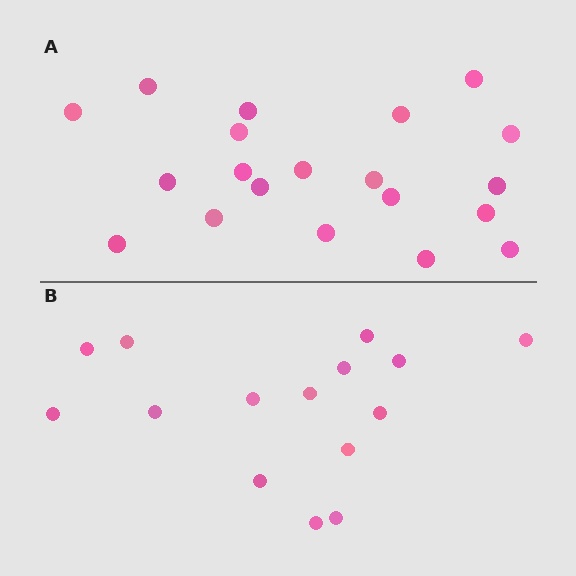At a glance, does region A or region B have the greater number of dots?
Region A (the top region) has more dots.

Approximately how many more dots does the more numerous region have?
Region A has about 5 more dots than region B.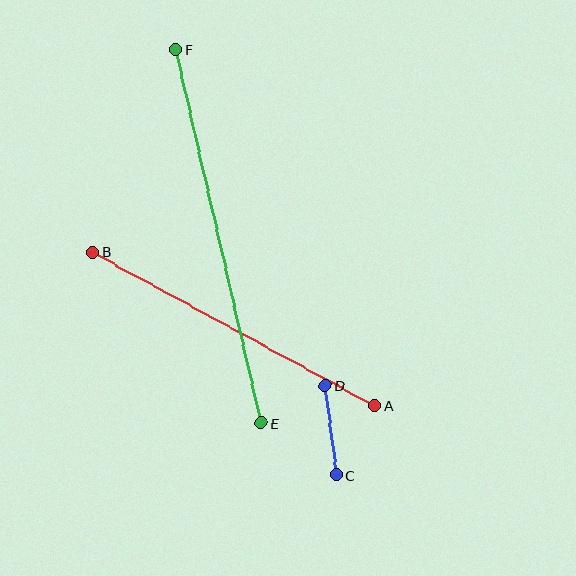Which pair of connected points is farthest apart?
Points E and F are farthest apart.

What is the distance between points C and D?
The distance is approximately 90 pixels.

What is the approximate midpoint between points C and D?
The midpoint is at approximately (331, 430) pixels.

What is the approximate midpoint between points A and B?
The midpoint is at approximately (234, 329) pixels.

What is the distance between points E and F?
The distance is approximately 383 pixels.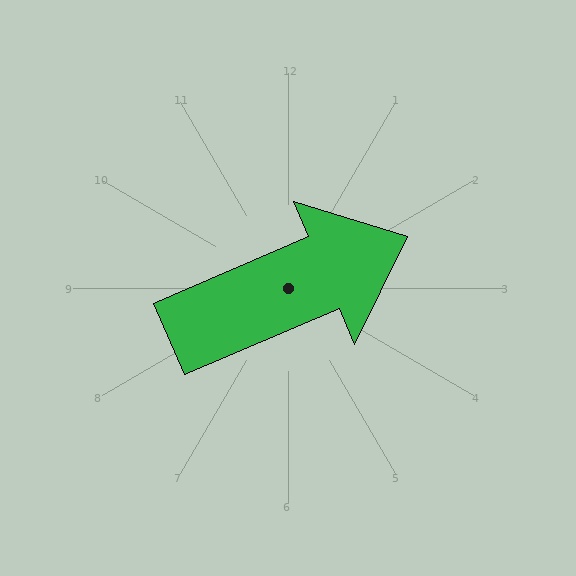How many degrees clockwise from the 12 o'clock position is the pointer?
Approximately 67 degrees.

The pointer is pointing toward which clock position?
Roughly 2 o'clock.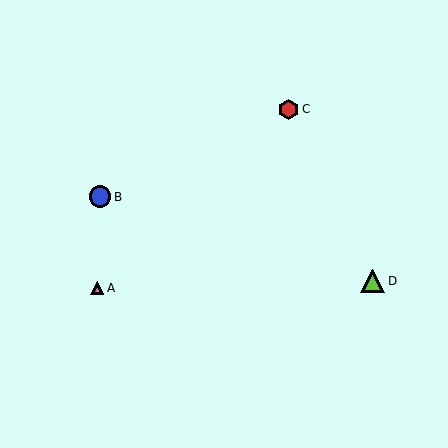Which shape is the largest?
The lime triangle (labeled D) is the largest.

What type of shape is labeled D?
Shape D is a lime triangle.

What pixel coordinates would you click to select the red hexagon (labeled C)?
Click at (289, 109) to select the red hexagon C.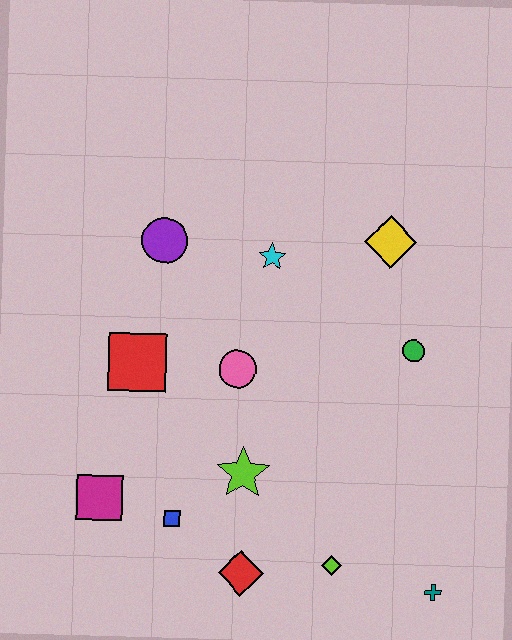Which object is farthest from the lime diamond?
The purple circle is farthest from the lime diamond.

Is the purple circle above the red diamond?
Yes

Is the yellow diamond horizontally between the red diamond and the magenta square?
No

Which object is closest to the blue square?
The magenta square is closest to the blue square.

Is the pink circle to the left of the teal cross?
Yes